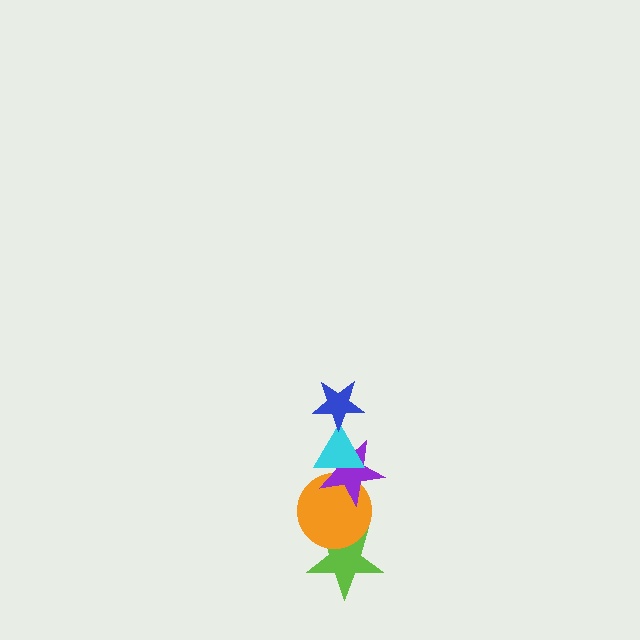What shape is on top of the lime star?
The orange circle is on top of the lime star.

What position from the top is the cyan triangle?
The cyan triangle is 2nd from the top.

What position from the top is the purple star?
The purple star is 3rd from the top.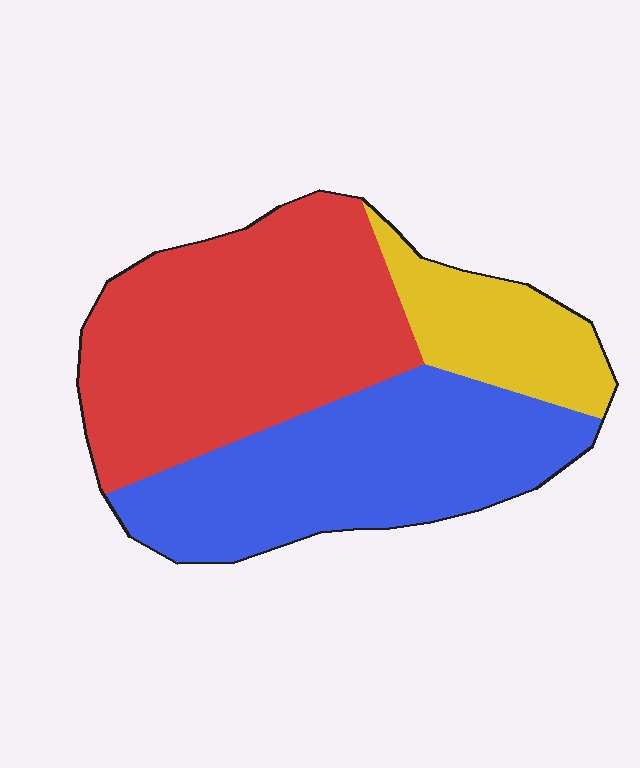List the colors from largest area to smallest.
From largest to smallest: red, blue, yellow.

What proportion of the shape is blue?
Blue takes up about three eighths (3/8) of the shape.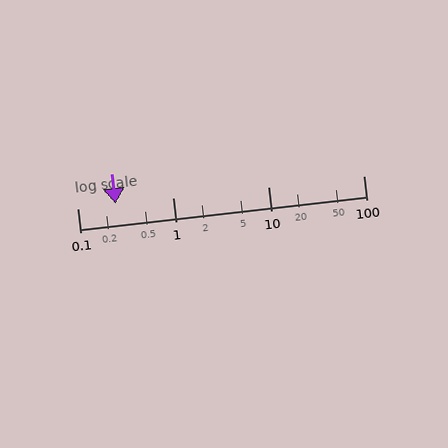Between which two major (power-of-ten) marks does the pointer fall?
The pointer is between 0.1 and 1.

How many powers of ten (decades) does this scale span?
The scale spans 3 decades, from 0.1 to 100.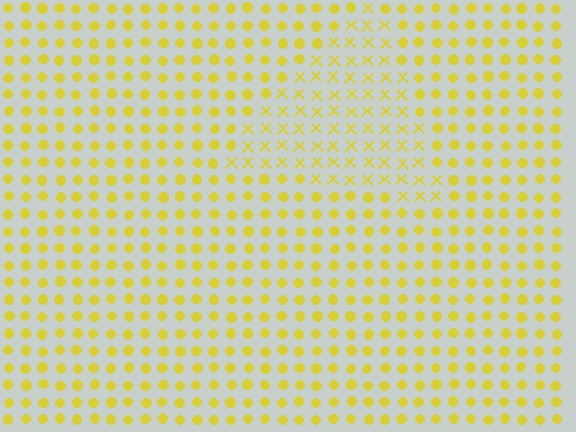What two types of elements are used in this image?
The image uses X marks inside the triangle region and circles outside it.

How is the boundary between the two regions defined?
The boundary is defined by a change in element shape: X marks inside vs. circles outside. All elements share the same color and spacing.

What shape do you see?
I see a triangle.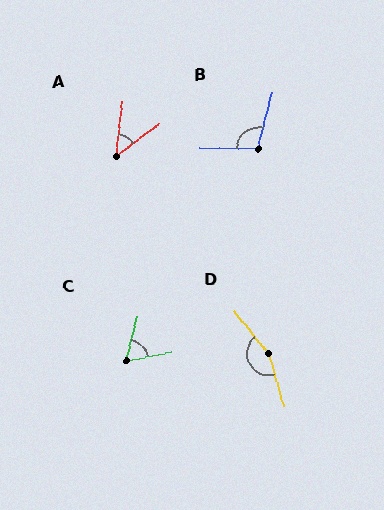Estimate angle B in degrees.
Approximately 104 degrees.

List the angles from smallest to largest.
A (46°), C (64°), B (104°), D (157°).